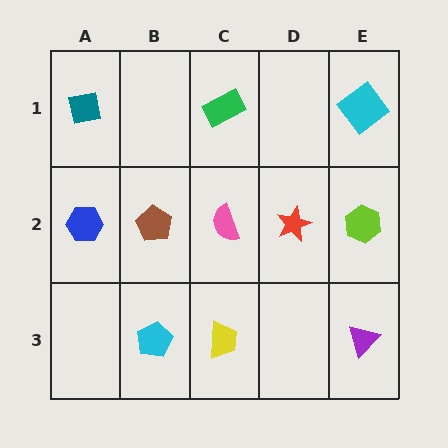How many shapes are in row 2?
5 shapes.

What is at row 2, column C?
A pink semicircle.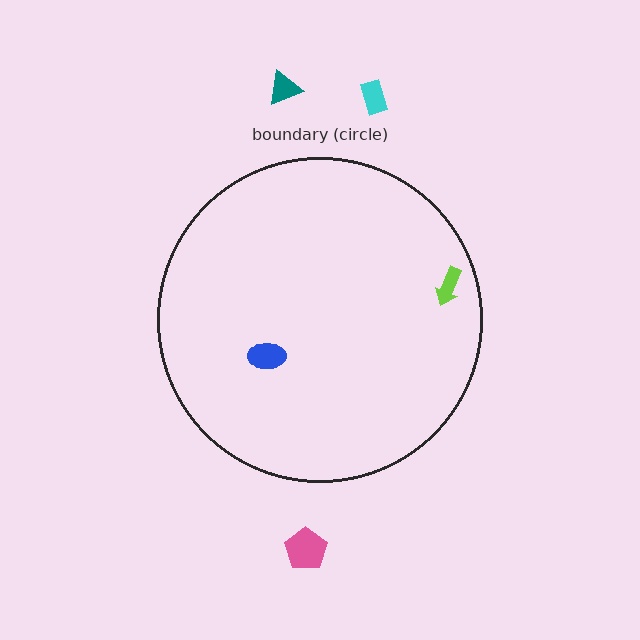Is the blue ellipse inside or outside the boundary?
Inside.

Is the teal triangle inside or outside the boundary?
Outside.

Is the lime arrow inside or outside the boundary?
Inside.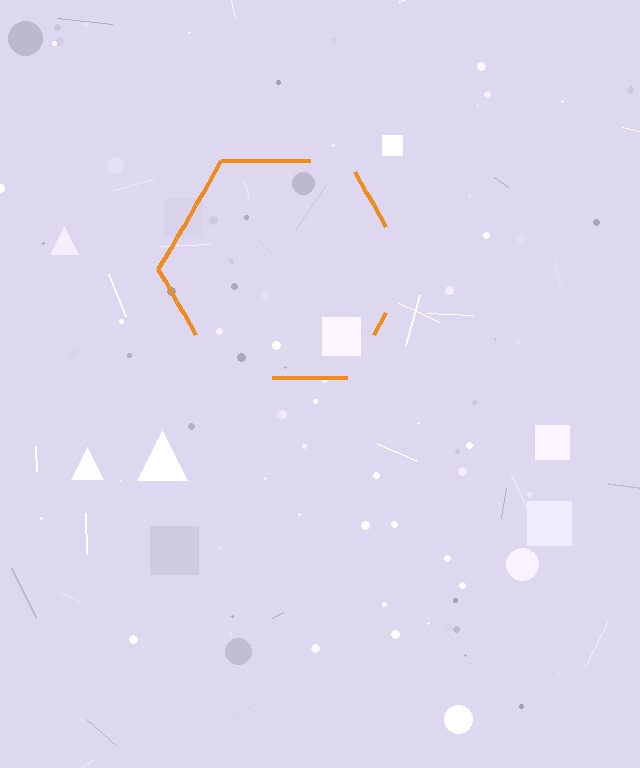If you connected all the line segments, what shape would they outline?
They would outline a hexagon.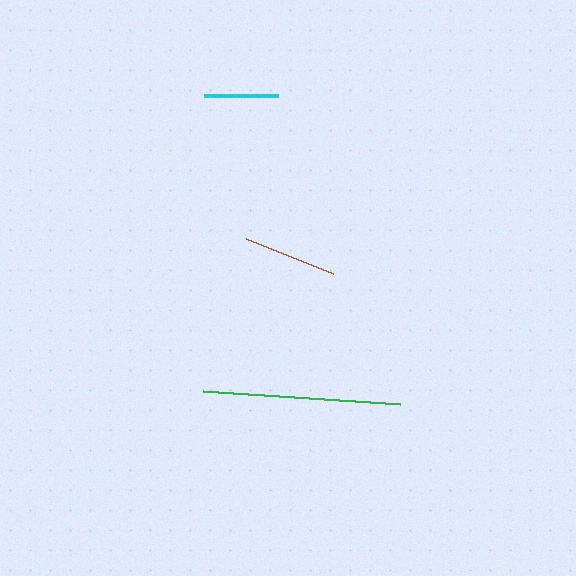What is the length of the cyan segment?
The cyan segment is approximately 74 pixels long.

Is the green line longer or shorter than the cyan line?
The green line is longer than the cyan line.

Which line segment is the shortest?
The cyan line is the shortest at approximately 74 pixels.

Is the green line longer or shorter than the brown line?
The green line is longer than the brown line.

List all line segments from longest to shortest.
From longest to shortest: green, brown, cyan.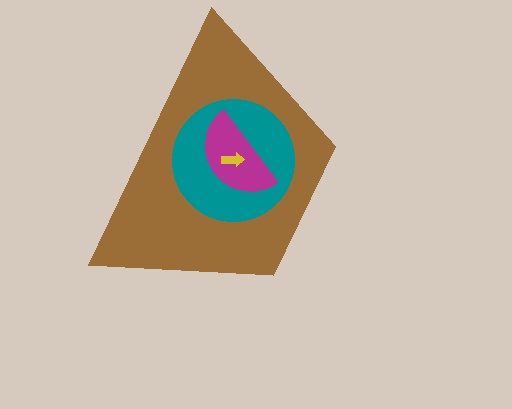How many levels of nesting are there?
4.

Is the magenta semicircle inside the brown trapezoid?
Yes.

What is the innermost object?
The yellow arrow.